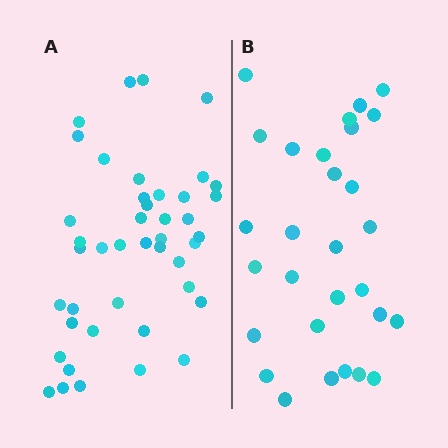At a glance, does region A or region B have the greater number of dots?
Region A (the left region) has more dots.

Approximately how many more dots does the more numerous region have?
Region A has approximately 15 more dots than region B.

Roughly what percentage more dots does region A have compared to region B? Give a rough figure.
About 50% more.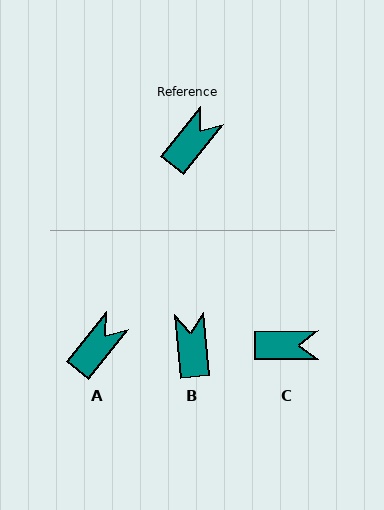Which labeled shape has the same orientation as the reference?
A.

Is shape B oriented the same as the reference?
No, it is off by about 44 degrees.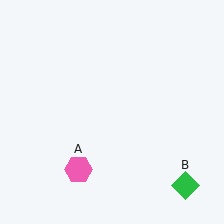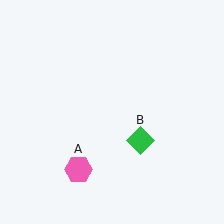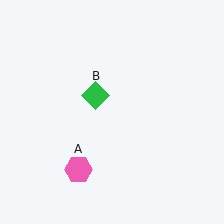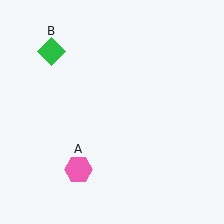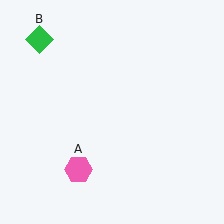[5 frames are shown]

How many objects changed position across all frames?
1 object changed position: green diamond (object B).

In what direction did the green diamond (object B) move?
The green diamond (object B) moved up and to the left.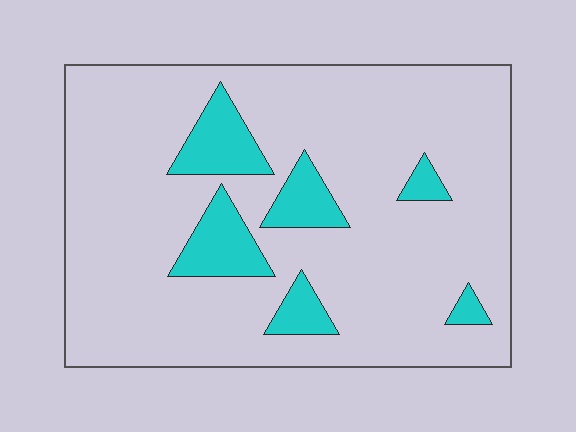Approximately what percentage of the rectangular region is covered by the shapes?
Approximately 15%.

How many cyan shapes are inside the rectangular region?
6.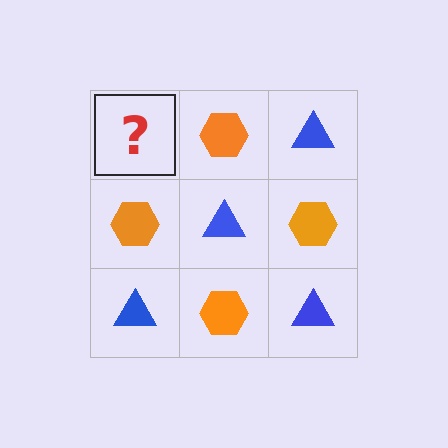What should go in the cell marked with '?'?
The missing cell should contain a blue triangle.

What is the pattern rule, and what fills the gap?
The rule is that it alternates blue triangle and orange hexagon in a checkerboard pattern. The gap should be filled with a blue triangle.